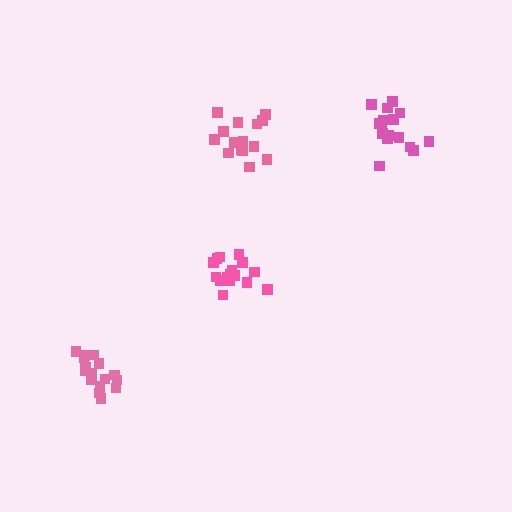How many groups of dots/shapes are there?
There are 4 groups.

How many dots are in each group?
Group 1: 16 dots, Group 2: 15 dots, Group 3: 16 dots, Group 4: 16 dots (63 total).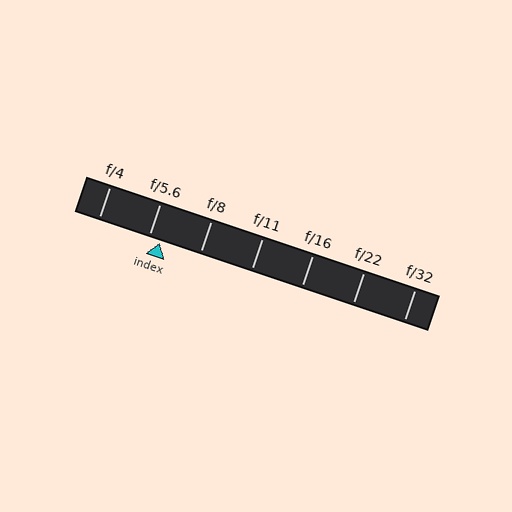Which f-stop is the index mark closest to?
The index mark is closest to f/5.6.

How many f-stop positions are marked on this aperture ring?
There are 7 f-stop positions marked.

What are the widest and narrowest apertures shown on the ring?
The widest aperture shown is f/4 and the narrowest is f/32.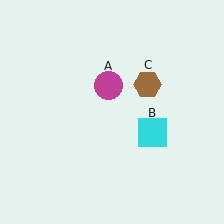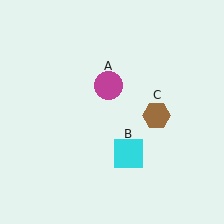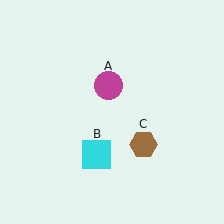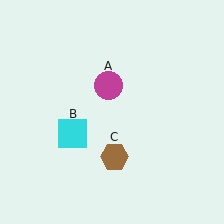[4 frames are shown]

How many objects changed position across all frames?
2 objects changed position: cyan square (object B), brown hexagon (object C).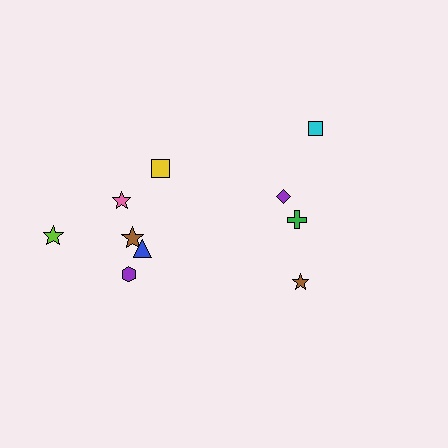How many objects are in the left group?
There are 6 objects.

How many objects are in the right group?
There are 4 objects.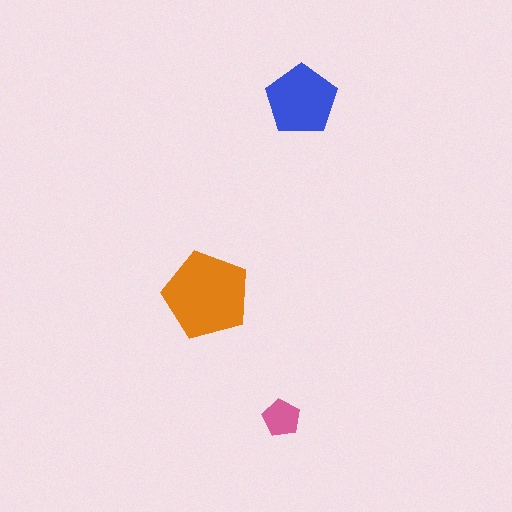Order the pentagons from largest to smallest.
the orange one, the blue one, the pink one.